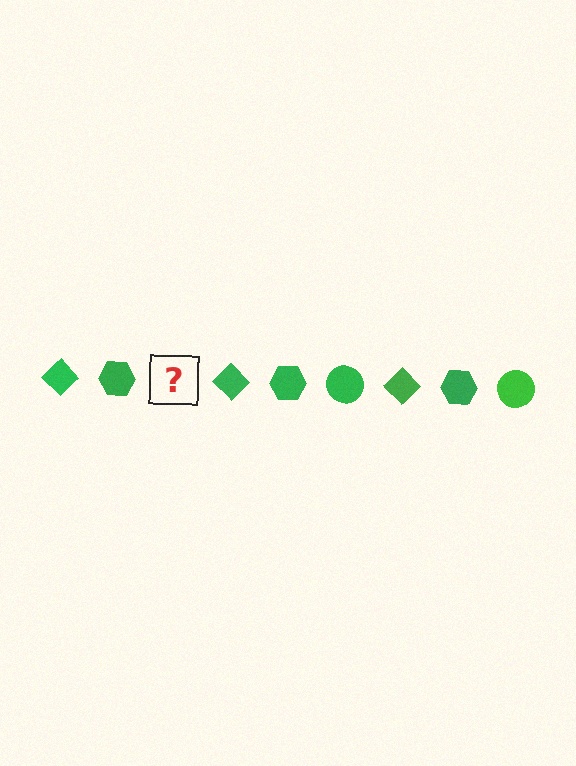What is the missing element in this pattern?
The missing element is a green circle.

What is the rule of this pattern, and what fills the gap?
The rule is that the pattern cycles through diamond, hexagon, circle shapes in green. The gap should be filled with a green circle.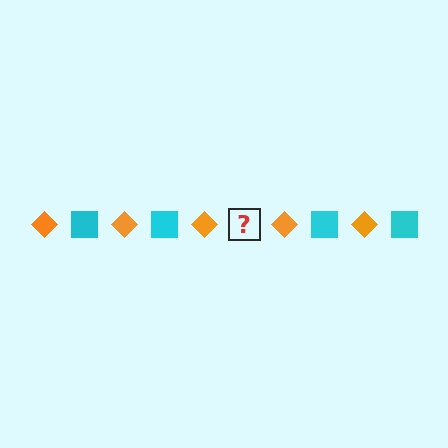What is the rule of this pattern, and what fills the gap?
The rule is that the pattern alternates between orange diamond and cyan square. The gap should be filled with a cyan square.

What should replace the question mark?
The question mark should be replaced with a cyan square.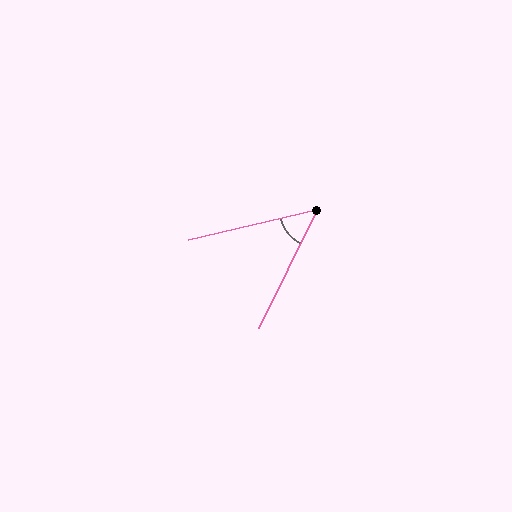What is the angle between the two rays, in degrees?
Approximately 50 degrees.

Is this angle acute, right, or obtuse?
It is acute.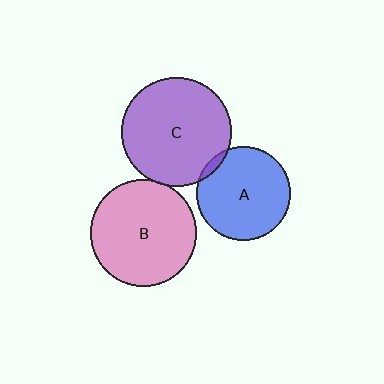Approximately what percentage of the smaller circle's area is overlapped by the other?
Approximately 5%.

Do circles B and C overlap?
Yes.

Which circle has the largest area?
Circle C (purple).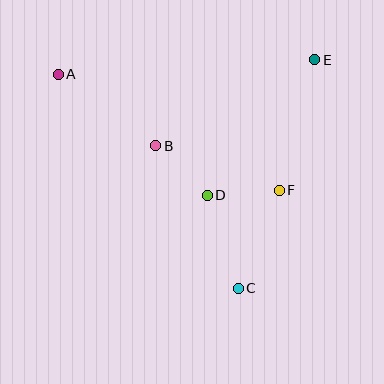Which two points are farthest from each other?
Points A and C are farthest from each other.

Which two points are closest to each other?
Points B and D are closest to each other.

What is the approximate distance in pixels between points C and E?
The distance between C and E is approximately 241 pixels.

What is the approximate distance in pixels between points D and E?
The distance between D and E is approximately 173 pixels.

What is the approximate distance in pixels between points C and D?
The distance between C and D is approximately 98 pixels.